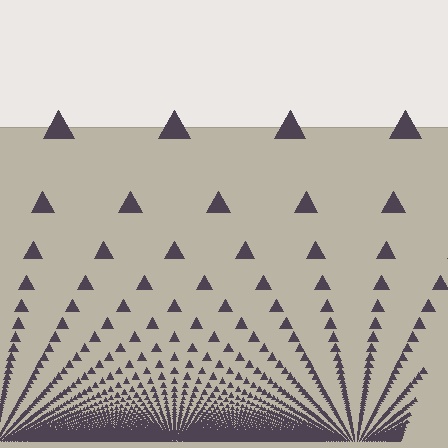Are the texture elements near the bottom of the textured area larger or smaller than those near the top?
Smaller. The gradient is inverted — elements near the bottom are smaller and denser.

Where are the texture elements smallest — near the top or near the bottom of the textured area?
Near the bottom.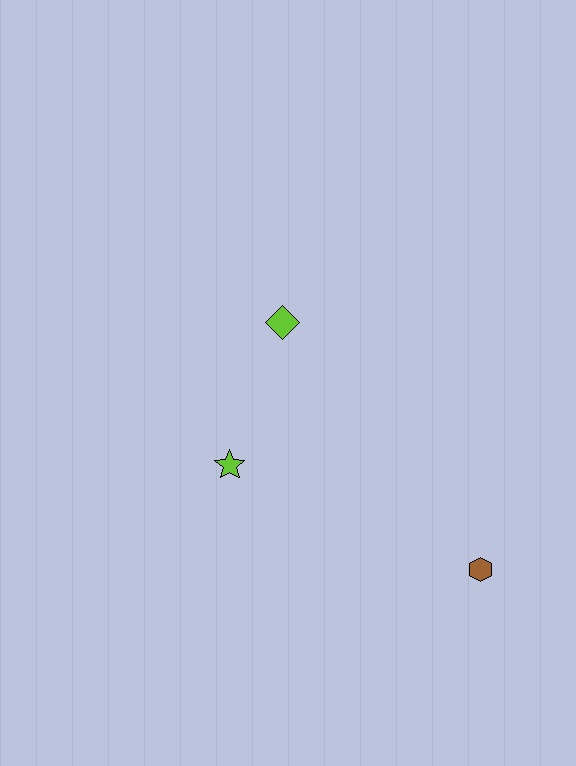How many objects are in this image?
There are 3 objects.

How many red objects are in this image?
There are no red objects.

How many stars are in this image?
There is 1 star.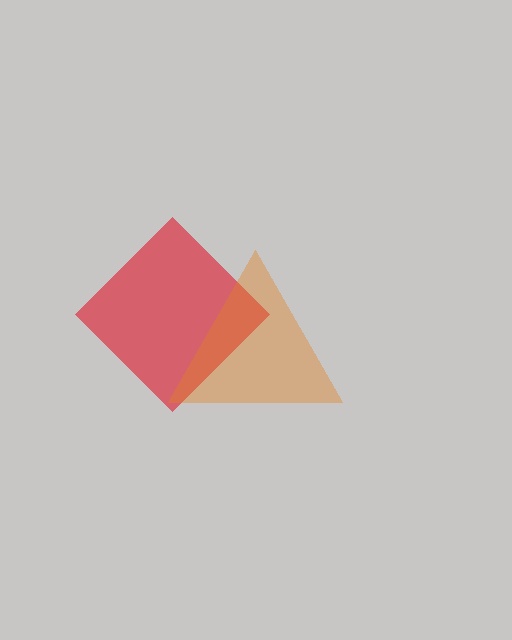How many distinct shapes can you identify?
There are 2 distinct shapes: a red diamond, an orange triangle.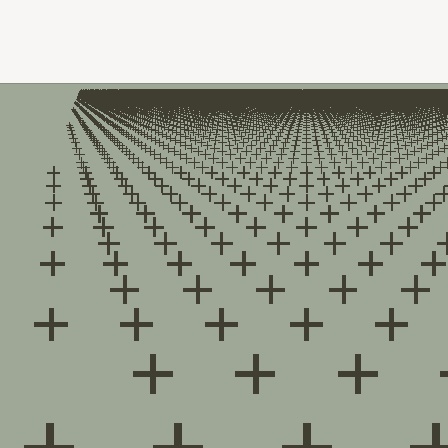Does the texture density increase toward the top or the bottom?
Density increases toward the top.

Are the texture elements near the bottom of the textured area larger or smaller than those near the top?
Larger. Near the bottom, elements are closer to the viewer and appear at a bigger on-screen size.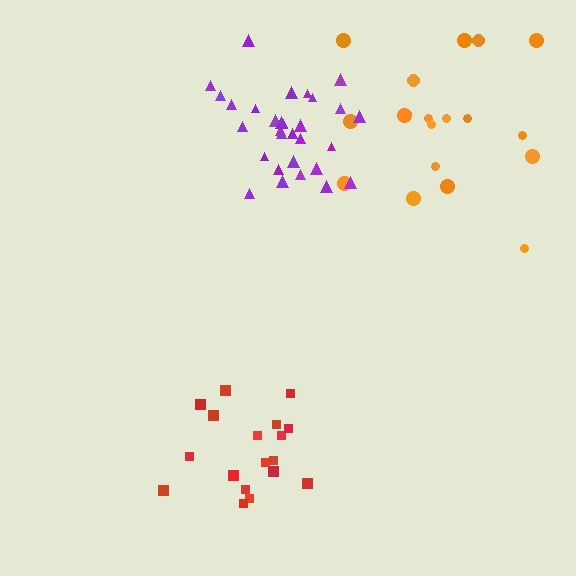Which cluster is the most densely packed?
Purple.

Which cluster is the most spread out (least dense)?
Orange.